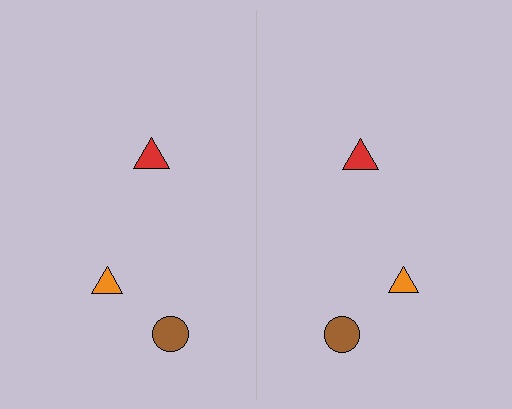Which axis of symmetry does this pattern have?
The pattern has a vertical axis of symmetry running through the center of the image.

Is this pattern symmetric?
Yes, this pattern has bilateral (reflection) symmetry.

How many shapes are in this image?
There are 6 shapes in this image.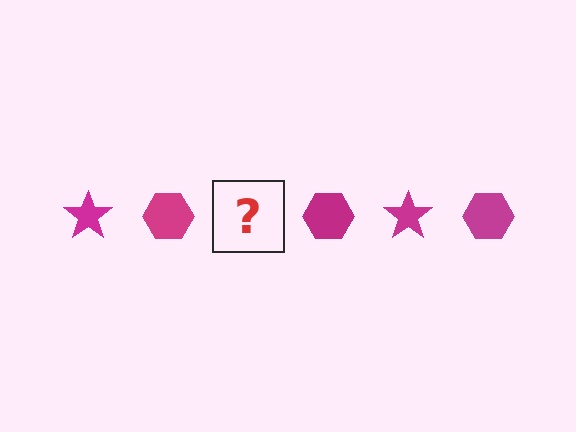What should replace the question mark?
The question mark should be replaced with a magenta star.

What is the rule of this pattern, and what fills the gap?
The rule is that the pattern cycles through star, hexagon shapes in magenta. The gap should be filled with a magenta star.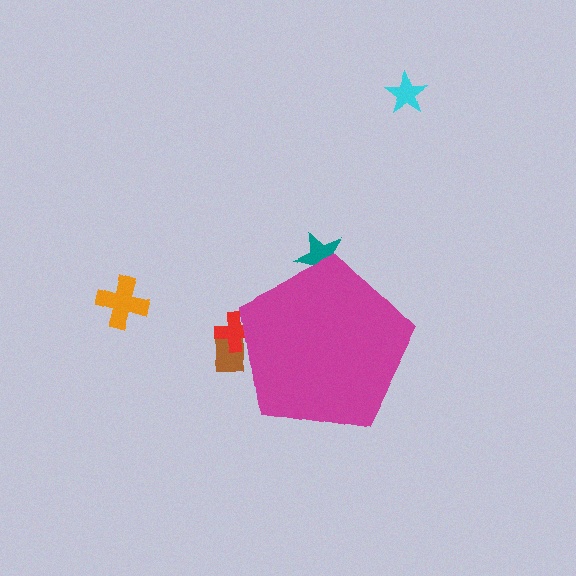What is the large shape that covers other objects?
A magenta pentagon.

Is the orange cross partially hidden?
No, the orange cross is fully visible.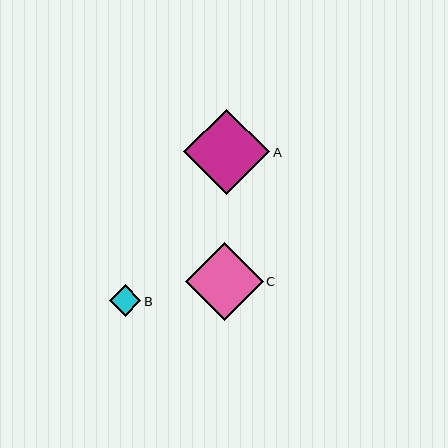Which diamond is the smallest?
Diamond B is the smallest with a size of approximately 32 pixels.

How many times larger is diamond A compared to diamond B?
Diamond A is approximately 2.7 times the size of diamond B.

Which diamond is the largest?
Diamond A is the largest with a size of approximately 86 pixels.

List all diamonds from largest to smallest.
From largest to smallest: A, C, B.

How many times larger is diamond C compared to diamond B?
Diamond C is approximately 2.5 times the size of diamond B.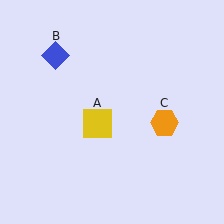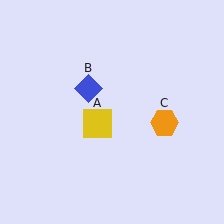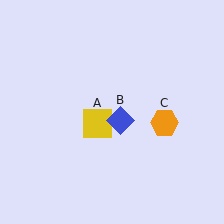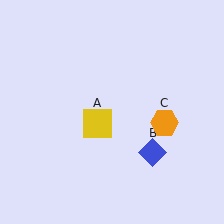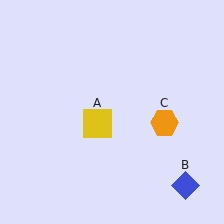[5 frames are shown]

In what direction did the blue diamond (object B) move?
The blue diamond (object B) moved down and to the right.